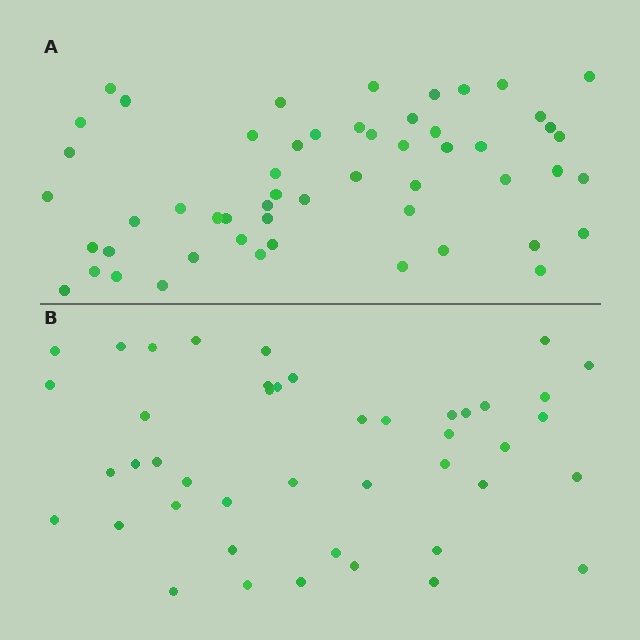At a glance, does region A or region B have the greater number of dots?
Region A (the top region) has more dots.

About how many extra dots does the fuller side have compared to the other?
Region A has roughly 10 or so more dots than region B.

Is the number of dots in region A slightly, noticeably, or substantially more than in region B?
Region A has only slightly more — the two regions are fairly close. The ratio is roughly 1.2 to 1.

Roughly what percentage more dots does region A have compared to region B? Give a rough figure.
About 25% more.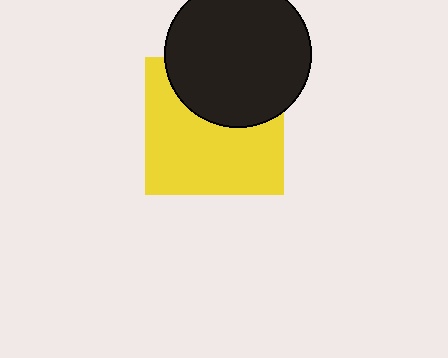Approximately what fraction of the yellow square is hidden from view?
Roughly 37% of the yellow square is hidden behind the black circle.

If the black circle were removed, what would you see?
You would see the complete yellow square.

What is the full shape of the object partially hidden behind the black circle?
The partially hidden object is a yellow square.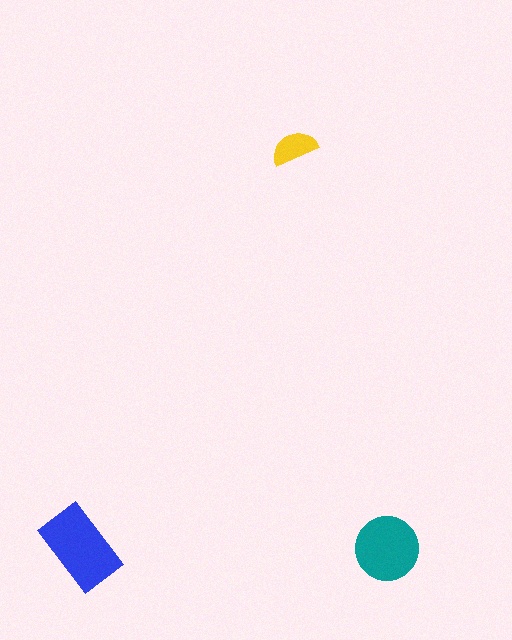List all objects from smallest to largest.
The yellow semicircle, the teal circle, the blue rectangle.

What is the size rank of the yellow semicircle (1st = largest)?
3rd.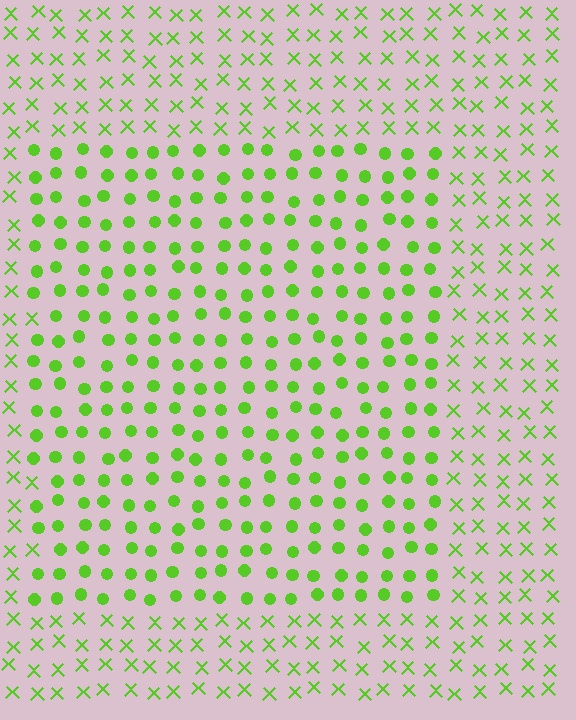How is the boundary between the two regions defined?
The boundary is defined by a change in element shape: circles inside vs. X marks outside. All elements share the same color and spacing.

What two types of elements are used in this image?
The image uses circles inside the rectangle region and X marks outside it.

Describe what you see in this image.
The image is filled with small lime elements arranged in a uniform grid. A rectangle-shaped region contains circles, while the surrounding area contains X marks. The boundary is defined purely by the change in element shape.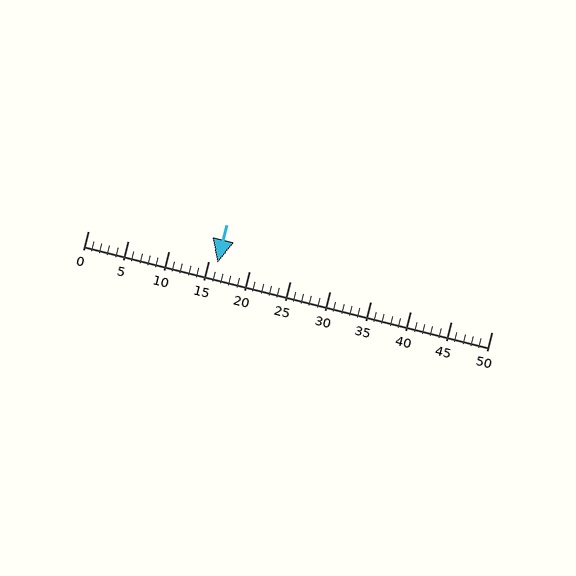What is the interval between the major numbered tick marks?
The major tick marks are spaced 5 units apart.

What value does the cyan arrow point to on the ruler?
The cyan arrow points to approximately 16.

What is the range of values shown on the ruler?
The ruler shows values from 0 to 50.